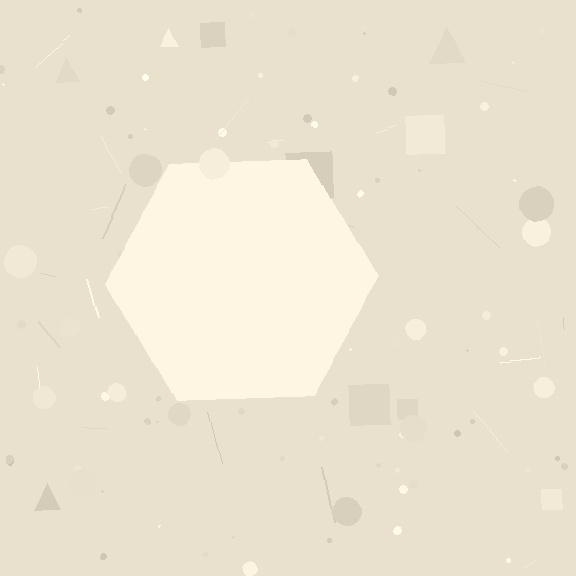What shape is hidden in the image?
A hexagon is hidden in the image.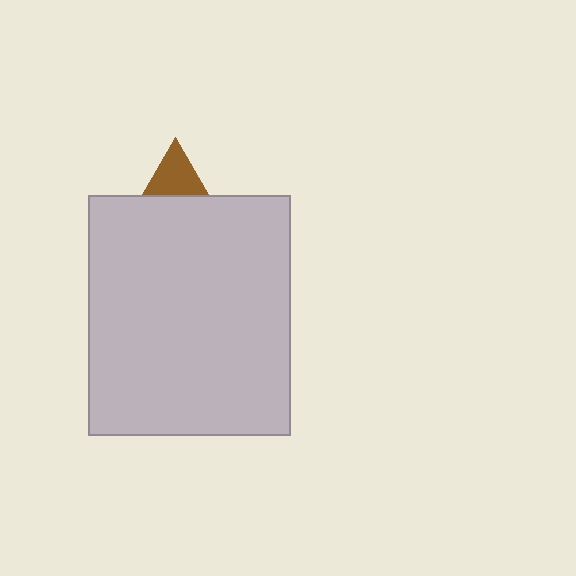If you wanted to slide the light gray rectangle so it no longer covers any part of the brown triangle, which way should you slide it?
Slide it down — that is the most direct way to separate the two shapes.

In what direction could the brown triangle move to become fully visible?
The brown triangle could move up. That would shift it out from behind the light gray rectangle entirely.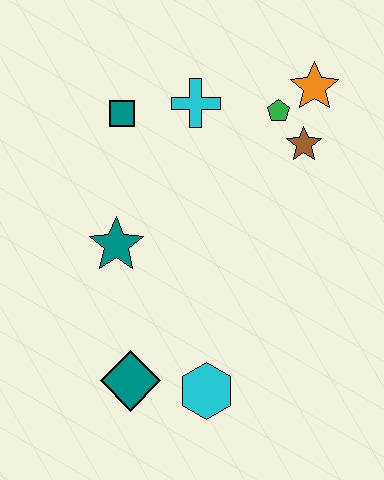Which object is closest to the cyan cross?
The teal square is closest to the cyan cross.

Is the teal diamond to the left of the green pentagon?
Yes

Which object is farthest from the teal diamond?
The orange star is farthest from the teal diamond.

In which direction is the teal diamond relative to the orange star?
The teal diamond is below the orange star.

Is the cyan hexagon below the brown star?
Yes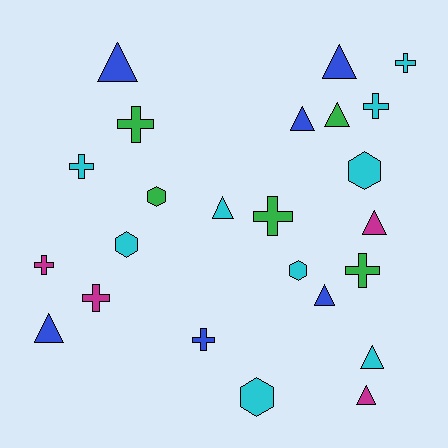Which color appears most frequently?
Cyan, with 9 objects.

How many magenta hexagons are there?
There are no magenta hexagons.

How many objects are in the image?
There are 24 objects.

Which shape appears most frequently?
Triangle, with 10 objects.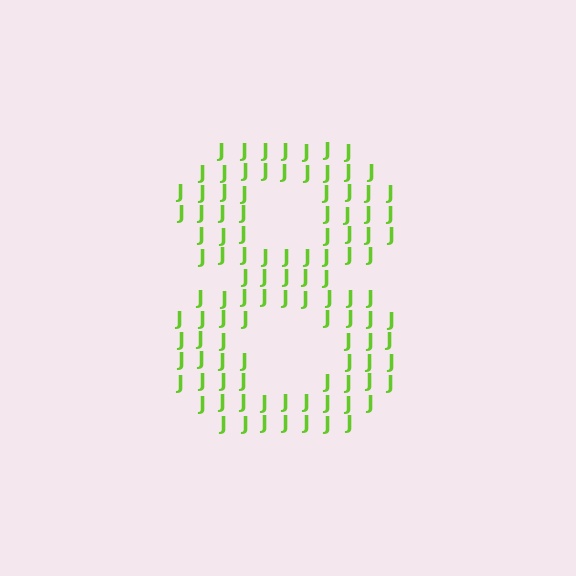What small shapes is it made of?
It is made of small letter J's.